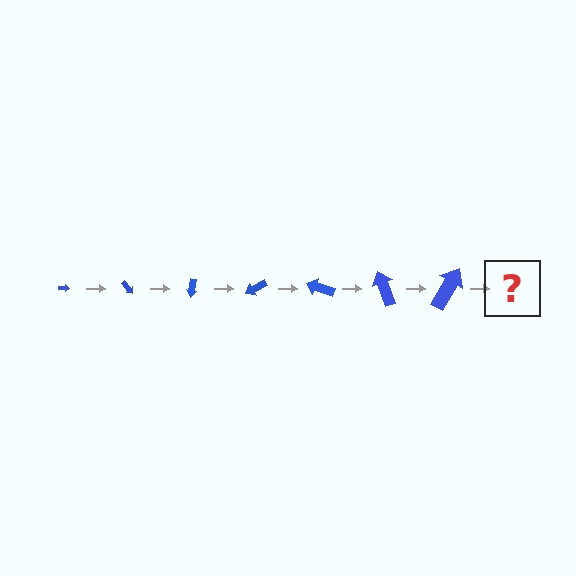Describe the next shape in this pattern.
It should be an arrow, larger than the previous one and rotated 350 degrees from the start.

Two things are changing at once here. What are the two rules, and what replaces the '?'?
The two rules are that the arrow grows larger each step and it rotates 50 degrees each step. The '?' should be an arrow, larger than the previous one and rotated 350 degrees from the start.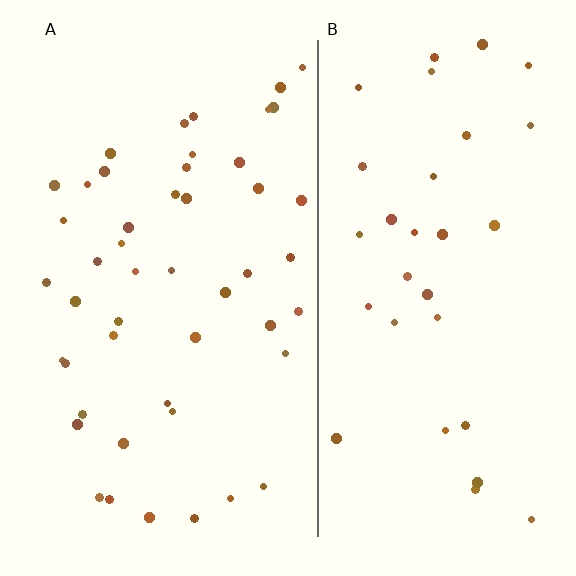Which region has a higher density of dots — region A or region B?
A (the left).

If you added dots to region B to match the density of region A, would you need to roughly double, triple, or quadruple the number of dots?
Approximately double.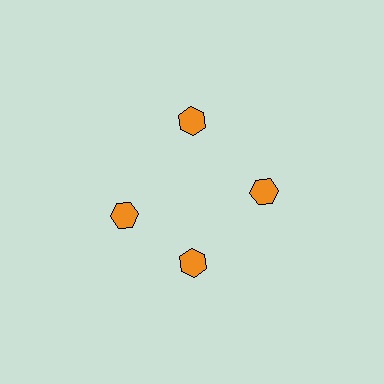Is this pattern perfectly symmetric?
No. The 4 orange hexagons are arranged in a ring, but one element near the 9 o'clock position is rotated out of alignment along the ring, breaking the 4-fold rotational symmetry.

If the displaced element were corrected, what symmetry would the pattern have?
It would have 4-fold rotational symmetry — the pattern would map onto itself every 90 degrees.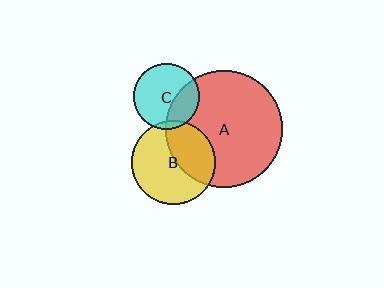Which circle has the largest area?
Circle A (red).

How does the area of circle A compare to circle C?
Approximately 3.2 times.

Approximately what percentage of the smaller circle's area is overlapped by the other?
Approximately 40%.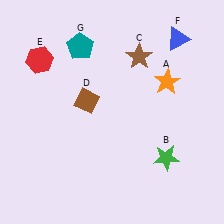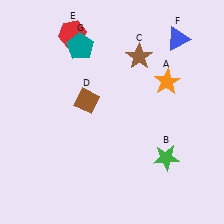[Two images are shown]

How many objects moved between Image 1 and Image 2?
1 object moved between the two images.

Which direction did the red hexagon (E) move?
The red hexagon (E) moved right.